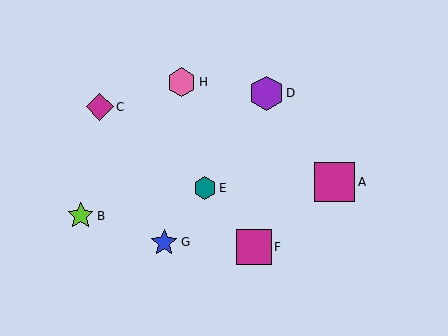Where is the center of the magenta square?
The center of the magenta square is at (254, 247).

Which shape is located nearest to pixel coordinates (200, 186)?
The teal hexagon (labeled E) at (205, 188) is nearest to that location.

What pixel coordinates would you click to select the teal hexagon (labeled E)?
Click at (205, 188) to select the teal hexagon E.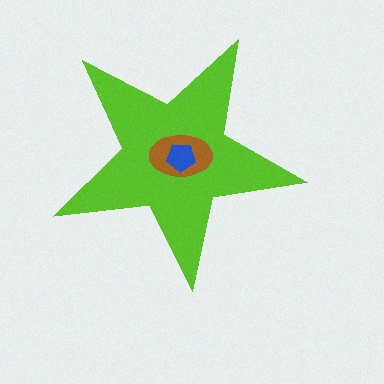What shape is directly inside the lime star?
The brown ellipse.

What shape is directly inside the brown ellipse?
The blue pentagon.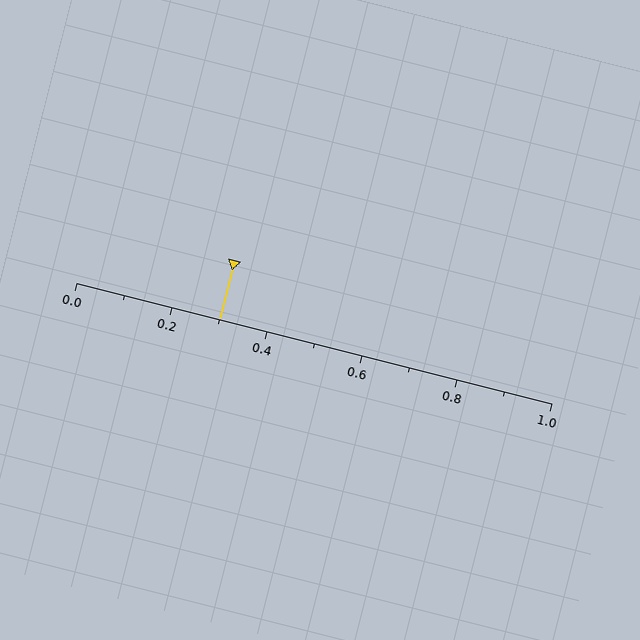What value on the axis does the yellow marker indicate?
The marker indicates approximately 0.3.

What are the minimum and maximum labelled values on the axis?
The axis runs from 0.0 to 1.0.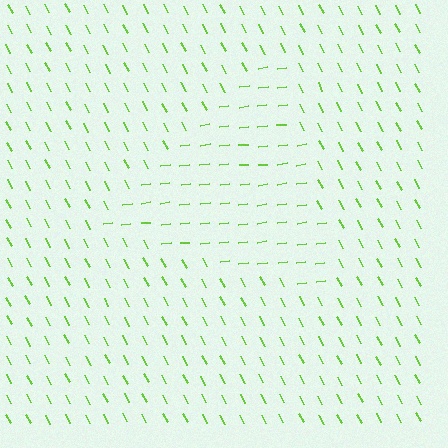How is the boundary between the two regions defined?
The boundary is defined purely by a change in line orientation (approximately 69 degrees difference). All lines are the same color and thickness.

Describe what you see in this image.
The image is filled with small lime line segments. A triangle region in the image has lines oriented differently from the surrounding lines, creating a visible texture boundary.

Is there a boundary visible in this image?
Yes, there is a texture boundary formed by a change in line orientation.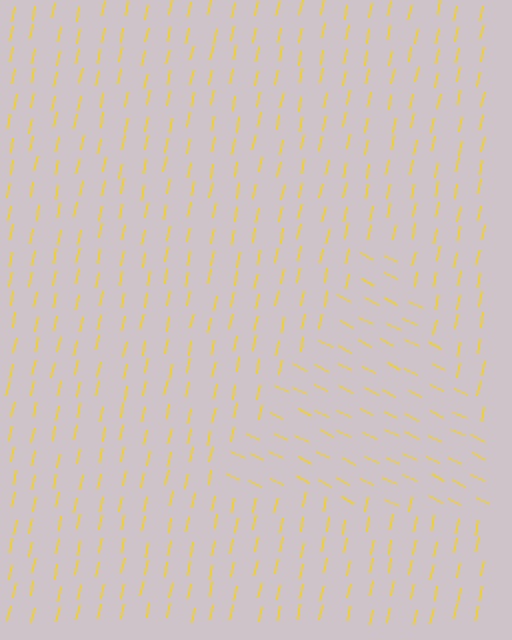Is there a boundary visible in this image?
Yes, there is a texture boundary formed by a change in line orientation.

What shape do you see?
I see a triangle.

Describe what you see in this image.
The image is filled with small yellow line segments. A triangle region in the image has lines oriented differently from the surrounding lines, creating a visible texture boundary.